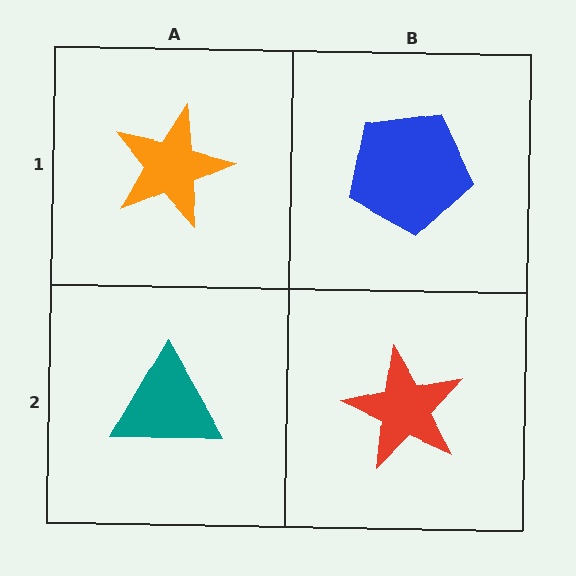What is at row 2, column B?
A red star.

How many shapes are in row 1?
2 shapes.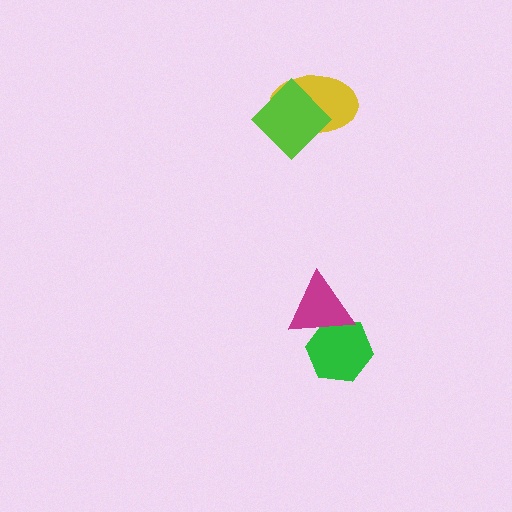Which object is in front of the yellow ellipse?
The lime diamond is in front of the yellow ellipse.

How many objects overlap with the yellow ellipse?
1 object overlaps with the yellow ellipse.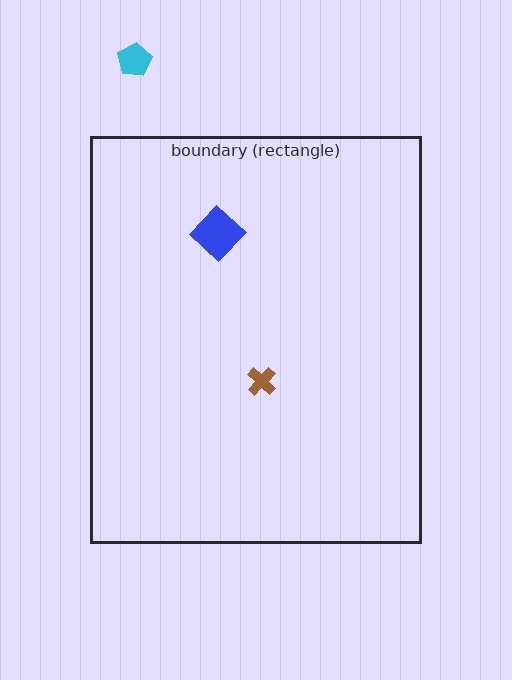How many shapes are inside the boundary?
2 inside, 1 outside.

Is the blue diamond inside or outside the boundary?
Inside.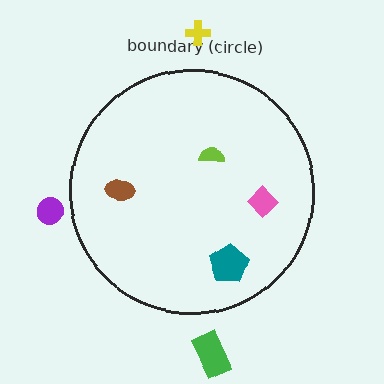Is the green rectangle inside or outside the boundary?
Outside.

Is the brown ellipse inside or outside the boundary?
Inside.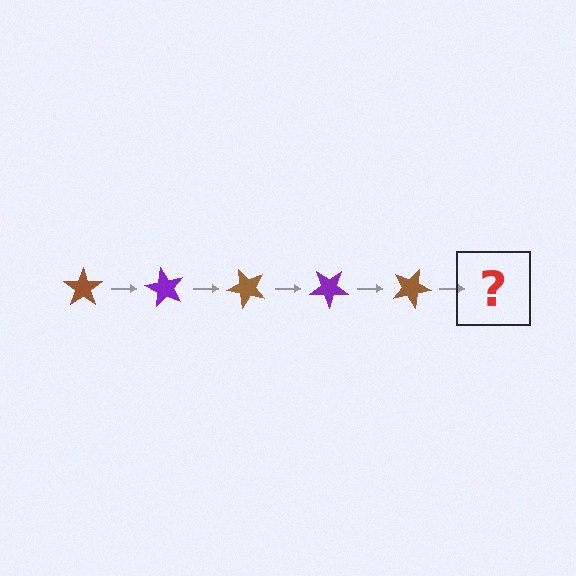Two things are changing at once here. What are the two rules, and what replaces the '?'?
The two rules are that it rotates 60 degrees each step and the color cycles through brown and purple. The '?' should be a purple star, rotated 300 degrees from the start.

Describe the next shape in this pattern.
It should be a purple star, rotated 300 degrees from the start.